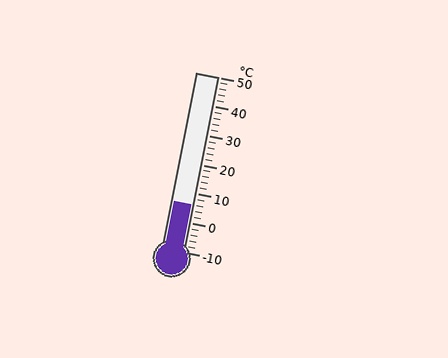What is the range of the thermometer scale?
The thermometer scale ranges from -10°C to 50°C.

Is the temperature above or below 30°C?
The temperature is below 30°C.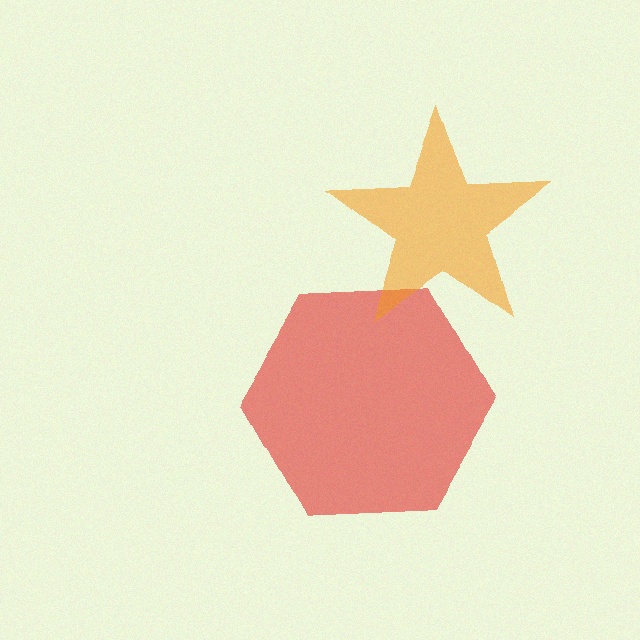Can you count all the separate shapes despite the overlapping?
Yes, there are 2 separate shapes.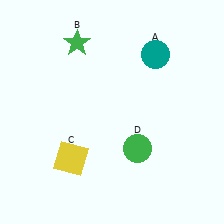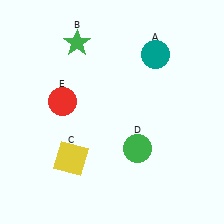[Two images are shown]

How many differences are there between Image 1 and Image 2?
There is 1 difference between the two images.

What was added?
A red circle (E) was added in Image 2.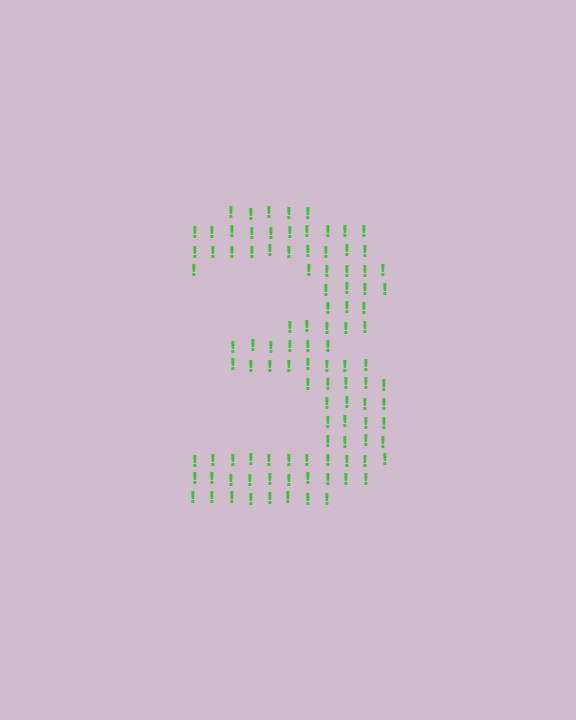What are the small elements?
The small elements are exclamation marks.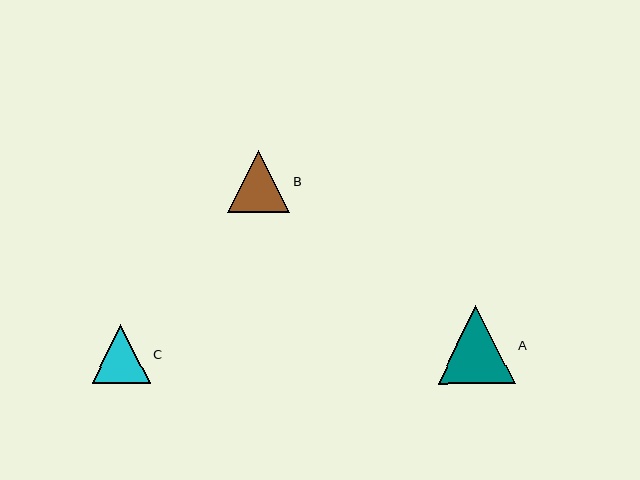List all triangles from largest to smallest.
From largest to smallest: A, B, C.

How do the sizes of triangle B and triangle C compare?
Triangle B and triangle C are approximately the same size.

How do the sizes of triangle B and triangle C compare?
Triangle B and triangle C are approximately the same size.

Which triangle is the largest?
Triangle A is the largest with a size of approximately 78 pixels.